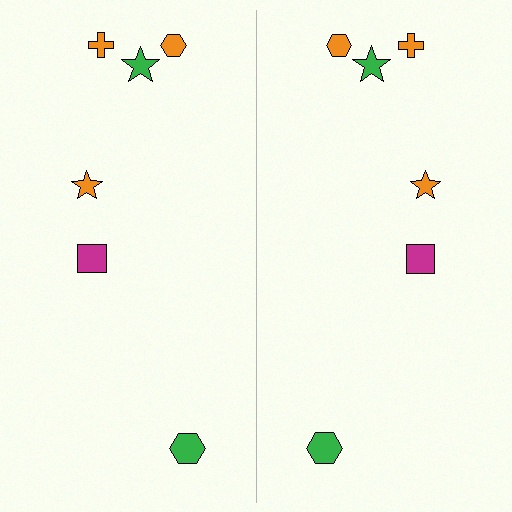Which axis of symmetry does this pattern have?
The pattern has a vertical axis of symmetry running through the center of the image.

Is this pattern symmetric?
Yes, this pattern has bilateral (reflection) symmetry.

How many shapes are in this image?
There are 12 shapes in this image.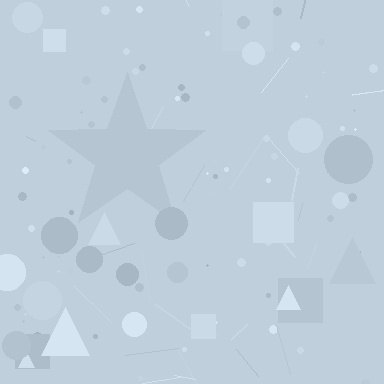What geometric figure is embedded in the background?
A star is embedded in the background.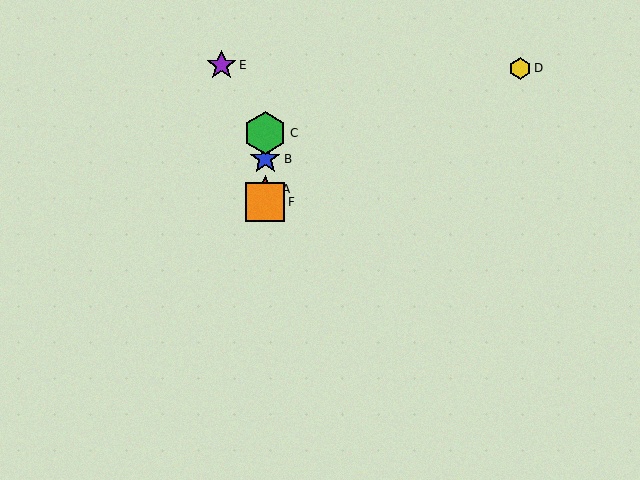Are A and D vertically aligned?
No, A is at x≈265 and D is at x≈520.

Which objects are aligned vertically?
Objects A, B, C, F are aligned vertically.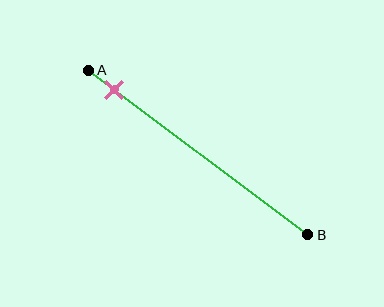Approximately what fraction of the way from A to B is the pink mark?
The pink mark is approximately 10% of the way from A to B.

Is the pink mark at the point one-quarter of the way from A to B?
No, the mark is at about 10% from A, not at the 25% one-quarter point.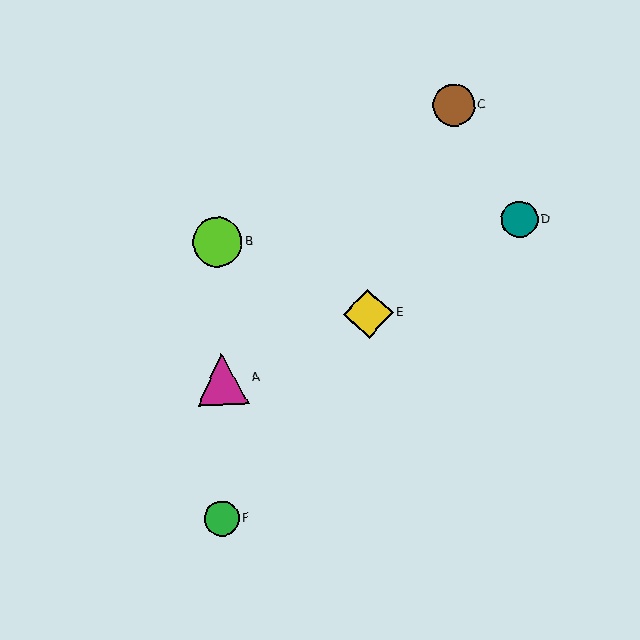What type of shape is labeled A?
Shape A is a magenta triangle.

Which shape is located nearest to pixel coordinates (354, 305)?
The yellow diamond (labeled E) at (368, 314) is nearest to that location.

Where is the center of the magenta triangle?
The center of the magenta triangle is at (222, 379).